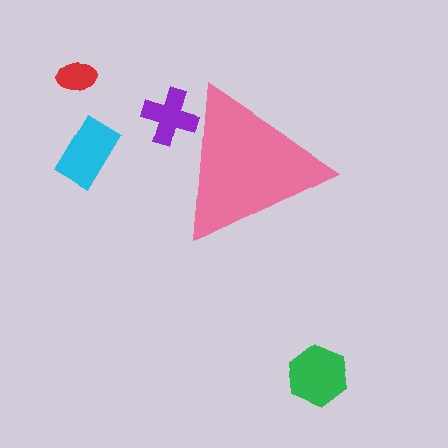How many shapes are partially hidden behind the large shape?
1 shape is partially hidden.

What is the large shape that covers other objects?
A pink triangle.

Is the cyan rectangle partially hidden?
No, the cyan rectangle is fully visible.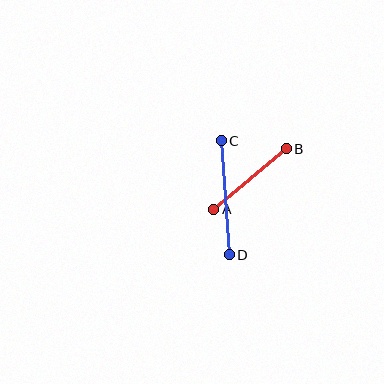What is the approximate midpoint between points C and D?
The midpoint is at approximately (225, 198) pixels.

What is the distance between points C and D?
The distance is approximately 115 pixels.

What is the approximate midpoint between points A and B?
The midpoint is at approximately (250, 179) pixels.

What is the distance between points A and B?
The distance is approximately 94 pixels.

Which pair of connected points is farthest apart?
Points C and D are farthest apart.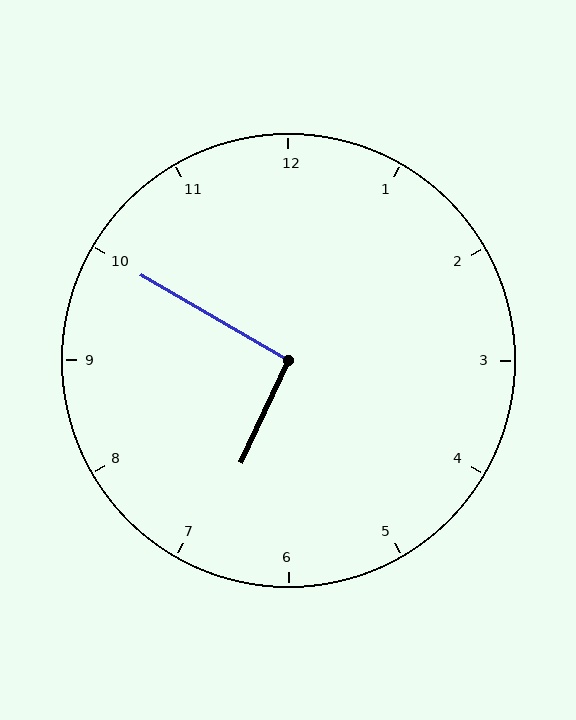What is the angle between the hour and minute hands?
Approximately 95 degrees.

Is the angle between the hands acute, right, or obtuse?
It is right.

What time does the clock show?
6:50.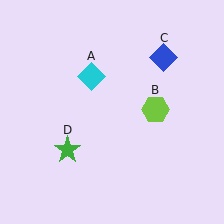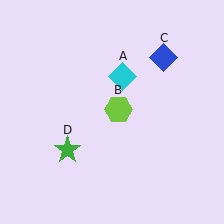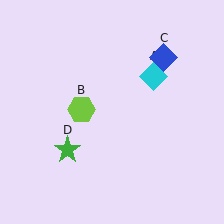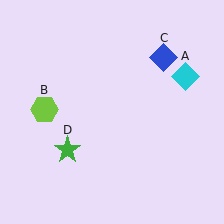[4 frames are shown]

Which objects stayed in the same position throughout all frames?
Blue diamond (object C) and green star (object D) remained stationary.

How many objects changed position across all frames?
2 objects changed position: cyan diamond (object A), lime hexagon (object B).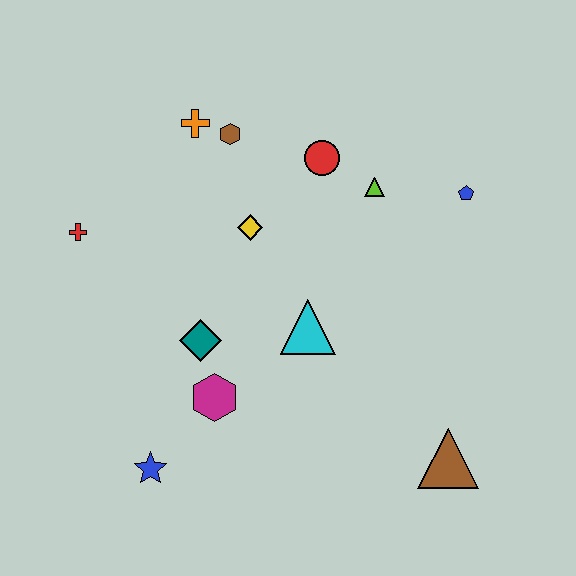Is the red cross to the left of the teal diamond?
Yes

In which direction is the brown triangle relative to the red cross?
The brown triangle is to the right of the red cross.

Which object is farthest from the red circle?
The blue star is farthest from the red circle.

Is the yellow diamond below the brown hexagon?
Yes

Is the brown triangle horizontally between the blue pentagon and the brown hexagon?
Yes